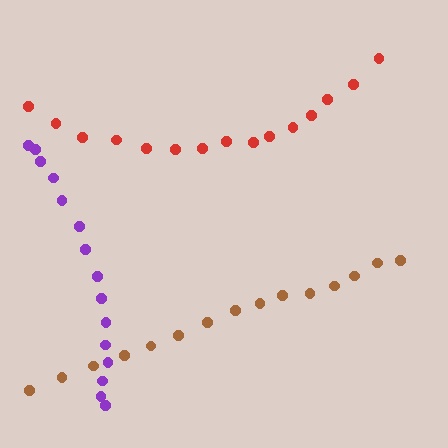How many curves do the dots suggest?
There are 3 distinct paths.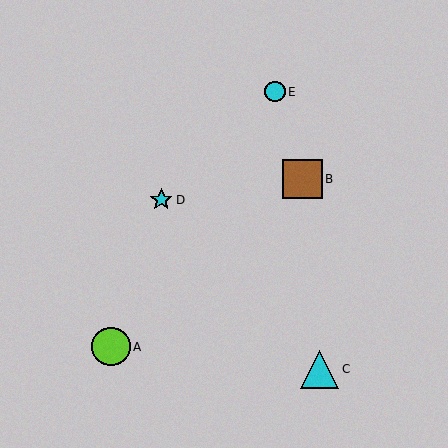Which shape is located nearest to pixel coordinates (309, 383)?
The cyan triangle (labeled C) at (319, 369) is nearest to that location.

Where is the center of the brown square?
The center of the brown square is at (302, 179).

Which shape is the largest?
The brown square (labeled B) is the largest.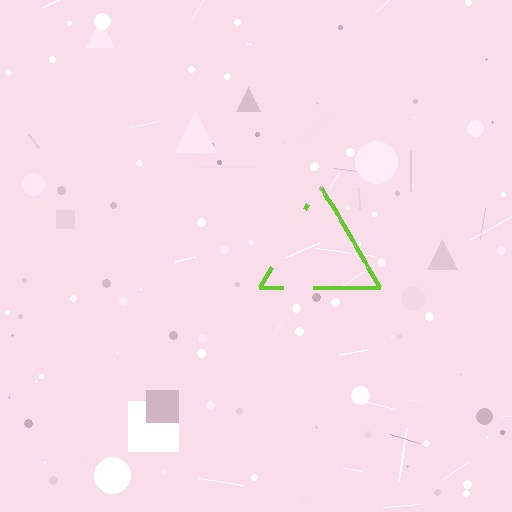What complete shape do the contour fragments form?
The contour fragments form a triangle.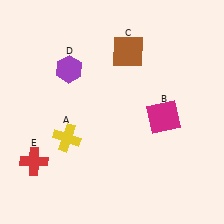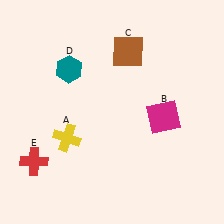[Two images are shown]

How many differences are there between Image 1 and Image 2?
There is 1 difference between the two images.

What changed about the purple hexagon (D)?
In Image 1, D is purple. In Image 2, it changed to teal.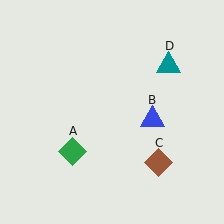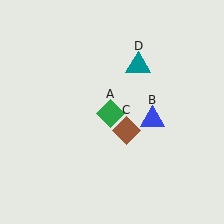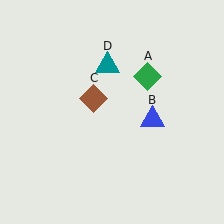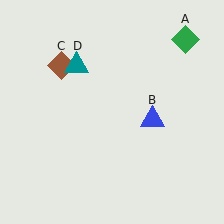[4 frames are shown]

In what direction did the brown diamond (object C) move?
The brown diamond (object C) moved up and to the left.